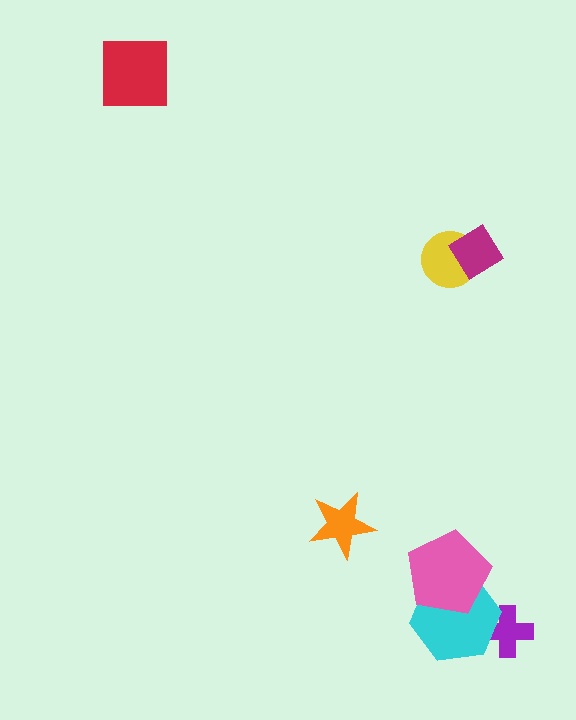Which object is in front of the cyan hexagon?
The pink pentagon is in front of the cyan hexagon.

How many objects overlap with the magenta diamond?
1 object overlaps with the magenta diamond.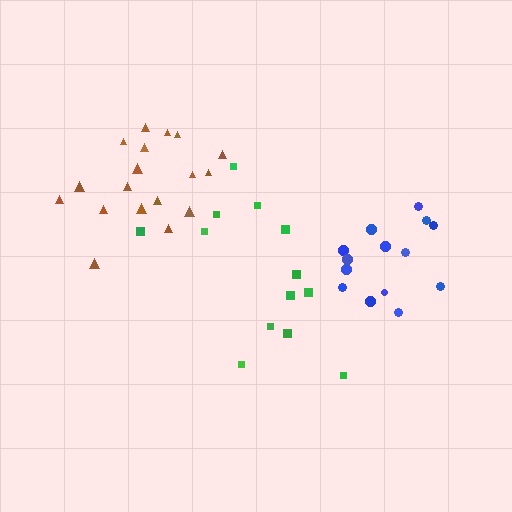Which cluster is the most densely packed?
Brown.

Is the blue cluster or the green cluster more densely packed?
Blue.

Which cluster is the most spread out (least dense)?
Green.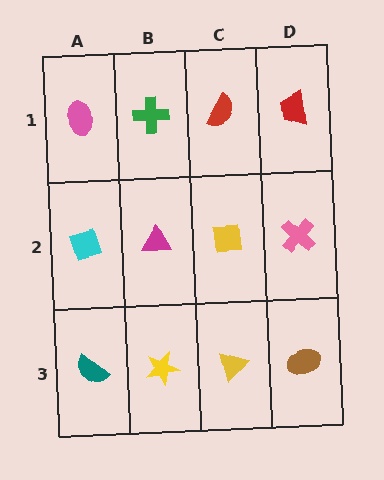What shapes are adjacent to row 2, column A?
A pink ellipse (row 1, column A), a teal semicircle (row 3, column A), a magenta triangle (row 2, column B).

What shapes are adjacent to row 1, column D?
A pink cross (row 2, column D), a red semicircle (row 1, column C).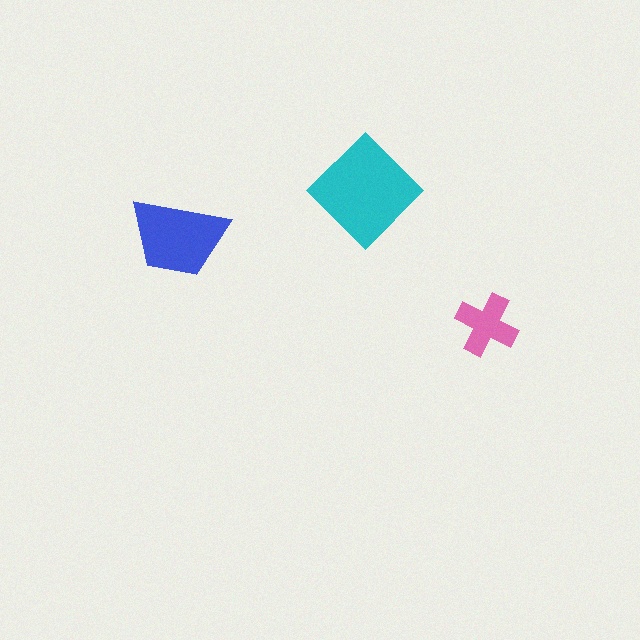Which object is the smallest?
The pink cross.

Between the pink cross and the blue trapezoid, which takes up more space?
The blue trapezoid.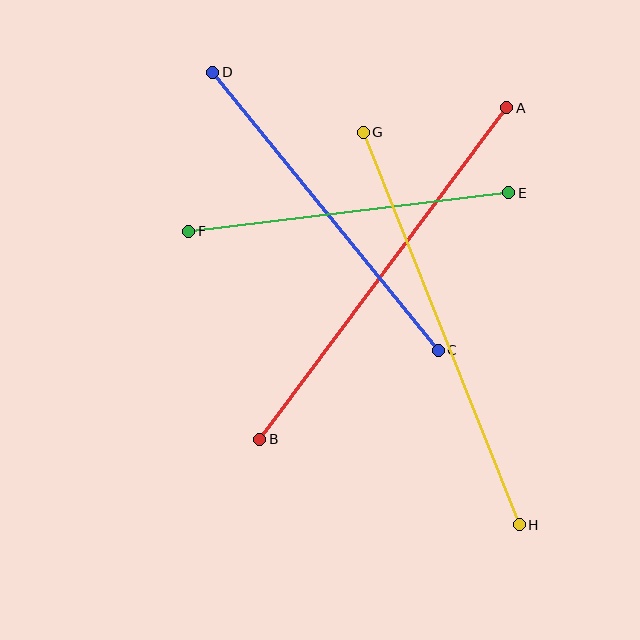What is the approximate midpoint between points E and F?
The midpoint is at approximately (349, 212) pixels.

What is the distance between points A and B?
The distance is approximately 413 pixels.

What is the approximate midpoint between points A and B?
The midpoint is at approximately (383, 273) pixels.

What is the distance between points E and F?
The distance is approximately 322 pixels.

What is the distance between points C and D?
The distance is approximately 358 pixels.